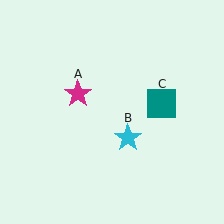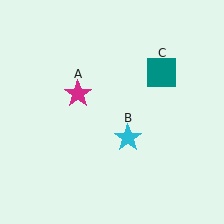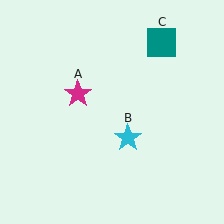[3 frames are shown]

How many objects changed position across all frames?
1 object changed position: teal square (object C).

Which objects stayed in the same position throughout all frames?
Magenta star (object A) and cyan star (object B) remained stationary.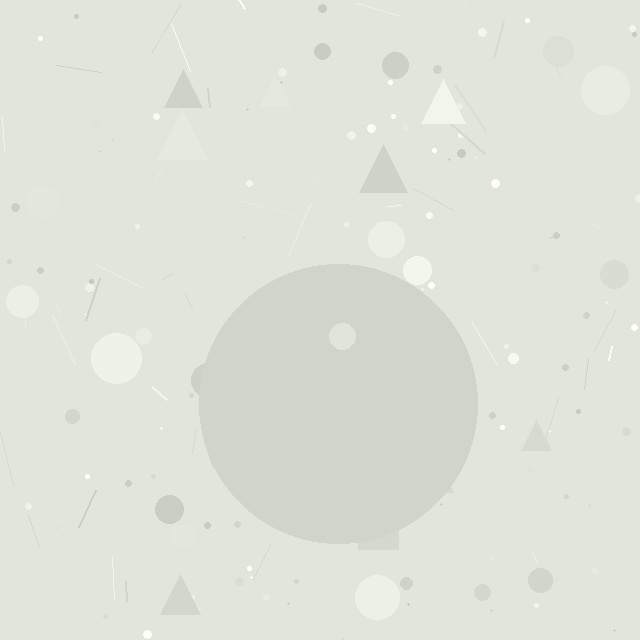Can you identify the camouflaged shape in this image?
The camouflaged shape is a circle.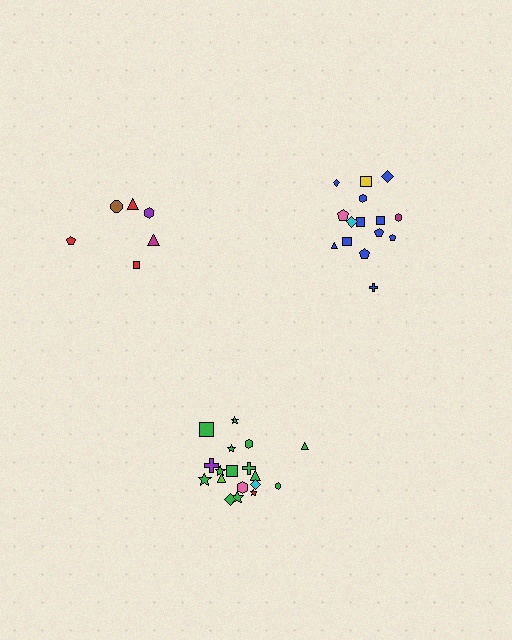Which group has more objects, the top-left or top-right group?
The top-right group.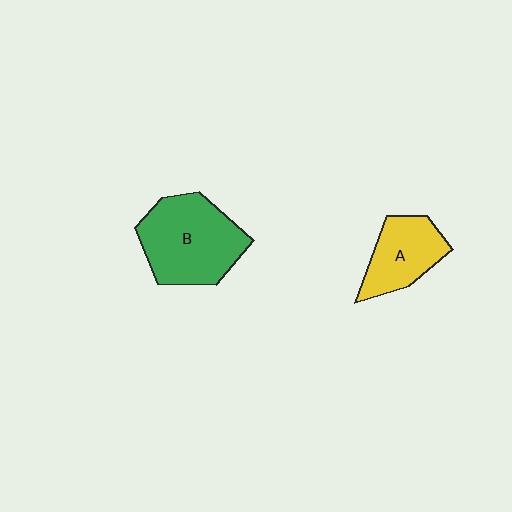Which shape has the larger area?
Shape B (green).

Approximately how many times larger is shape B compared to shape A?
Approximately 1.6 times.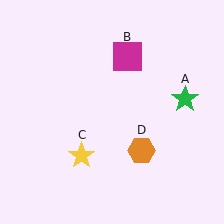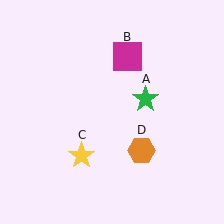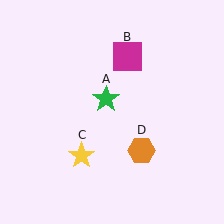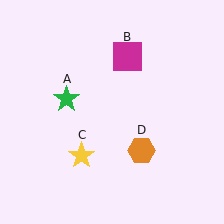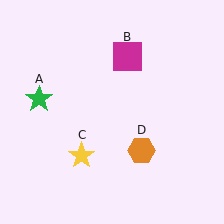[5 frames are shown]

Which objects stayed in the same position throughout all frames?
Magenta square (object B) and yellow star (object C) and orange hexagon (object D) remained stationary.